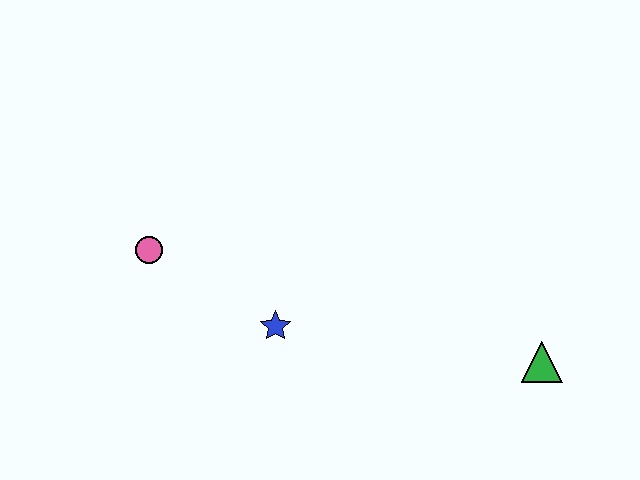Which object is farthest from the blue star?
The green triangle is farthest from the blue star.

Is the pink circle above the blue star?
Yes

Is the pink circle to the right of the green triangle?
No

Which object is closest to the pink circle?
The blue star is closest to the pink circle.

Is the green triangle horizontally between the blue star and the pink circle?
No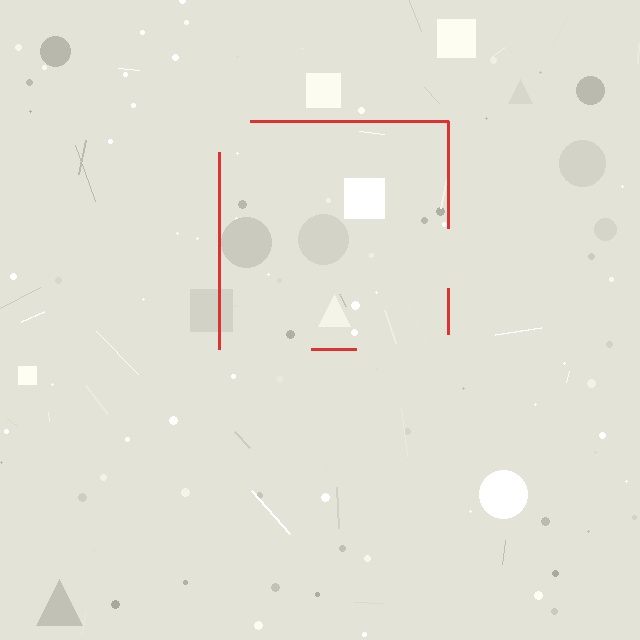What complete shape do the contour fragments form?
The contour fragments form a square.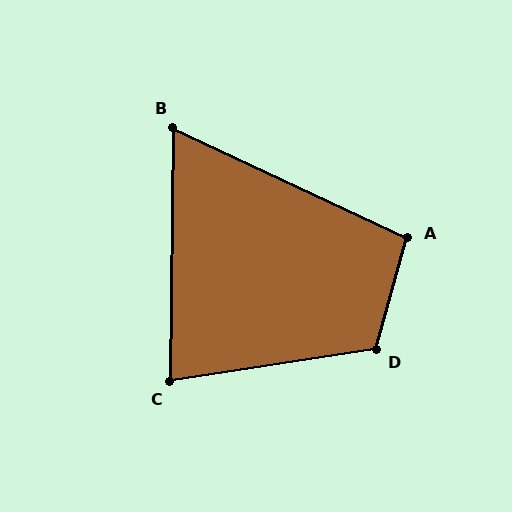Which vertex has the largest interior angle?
D, at approximately 114 degrees.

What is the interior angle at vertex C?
Approximately 80 degrees (acute).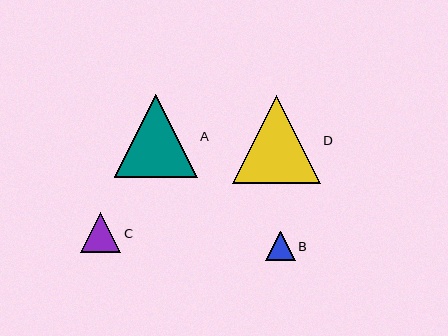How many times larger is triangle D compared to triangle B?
Triangle D is approximately 3.0 times the size of triangle B.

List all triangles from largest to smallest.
From largest to smallest: D, A, C, B.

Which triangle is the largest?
Triangle D is the largest with a size of approximately 88 pixels.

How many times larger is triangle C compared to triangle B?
Triangle C is approximately 1.4 times the size of triangle B.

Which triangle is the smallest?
Triangle B is the smallest with a size of approximately 30 pixels.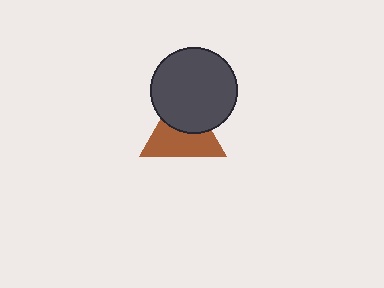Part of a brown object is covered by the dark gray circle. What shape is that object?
It is a triangle.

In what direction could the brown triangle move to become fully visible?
The brown triangle could move down. That would shift it out from behind the dark gray circle entirely.